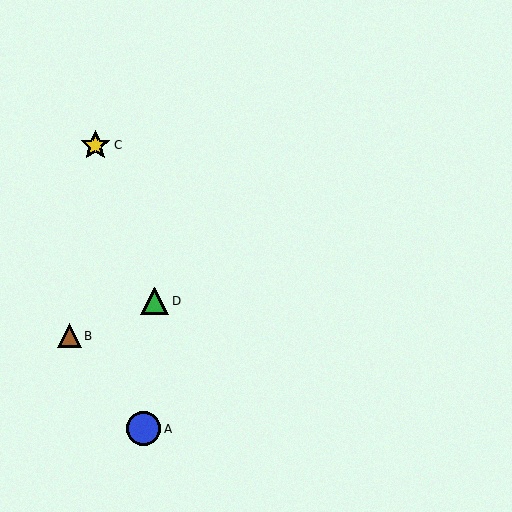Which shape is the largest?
The blue circle (labeled A) is the largest.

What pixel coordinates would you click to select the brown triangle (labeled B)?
Click at (69, 336) to select the brown triangle B.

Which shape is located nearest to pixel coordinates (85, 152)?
The yellow star (labeled C) at (95, 145) is nearest to that location.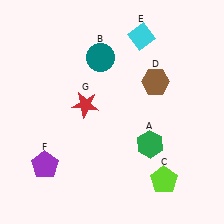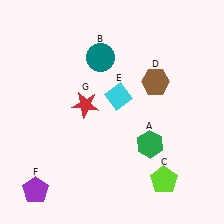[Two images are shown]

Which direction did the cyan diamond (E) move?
The cyan diamond (E) moved down.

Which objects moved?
The objects that moved are: the cyan diamond (E), the purple pentagon (F).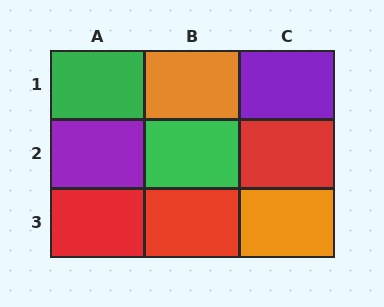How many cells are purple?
2 cells are purple.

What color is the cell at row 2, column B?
Green.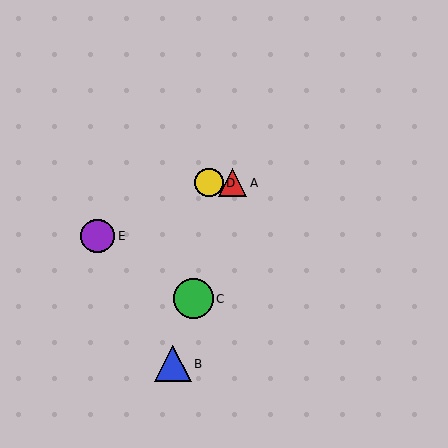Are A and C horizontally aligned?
No, A is at y≈183 and C is at y≈299.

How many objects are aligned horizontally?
2 objects (A, D) are aligned horizontally.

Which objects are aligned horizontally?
Objects A, D are aligned horizontally.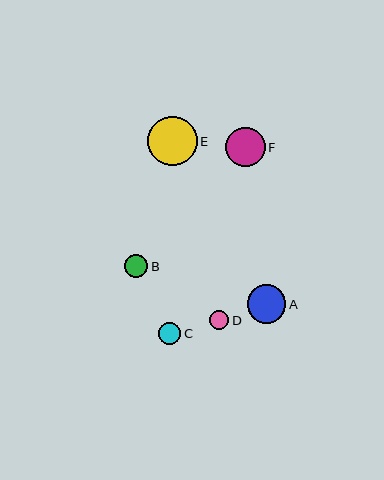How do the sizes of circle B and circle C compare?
Circle B and circle C are approximately the same size.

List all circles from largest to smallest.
From largest to smallest: E, F, A, B, C, D.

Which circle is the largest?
Circle E is the largest with a size of approximately 50 pixels.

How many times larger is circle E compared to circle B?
Circle E is approximately 2.2 times the size of circle B.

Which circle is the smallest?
Circle D is the smallest with a size of approximately 19 pixels.